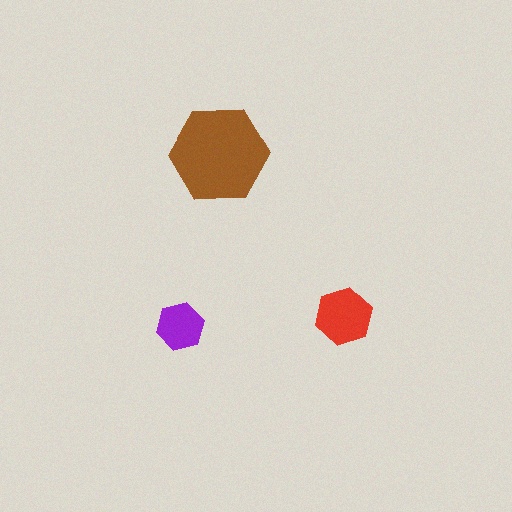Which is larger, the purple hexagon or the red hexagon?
The red one.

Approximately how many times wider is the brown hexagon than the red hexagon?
About 1.5 times wider.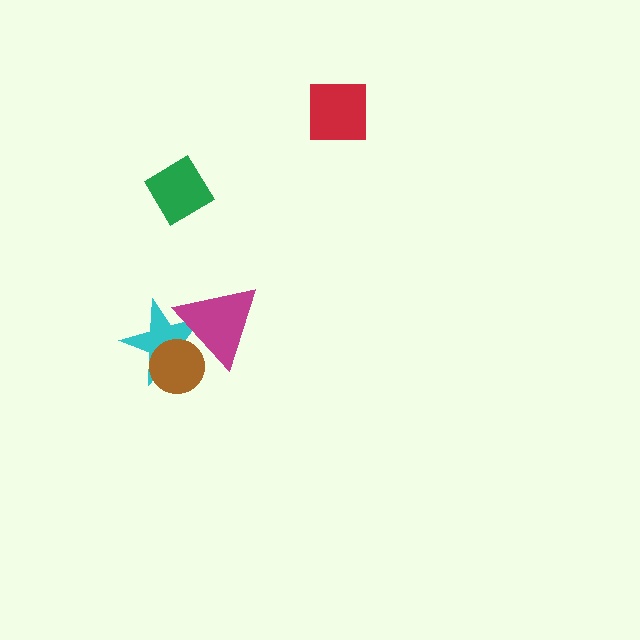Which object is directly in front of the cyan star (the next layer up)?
The brown circle is directly in front of the cyan star.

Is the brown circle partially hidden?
Yes, it is partially covered by another shape.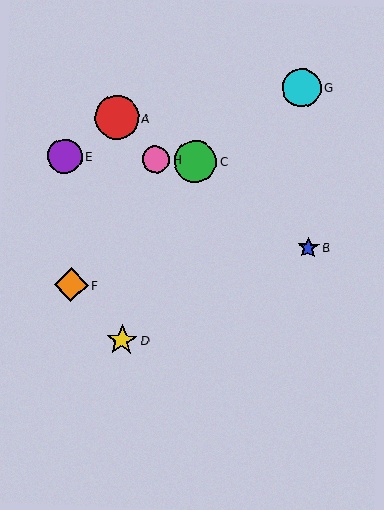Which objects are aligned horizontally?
Objects C, E, H are aligned horizontally.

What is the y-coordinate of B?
Object B is at y≈248.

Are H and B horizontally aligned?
No, H is at y≈160 and B is at y≈248.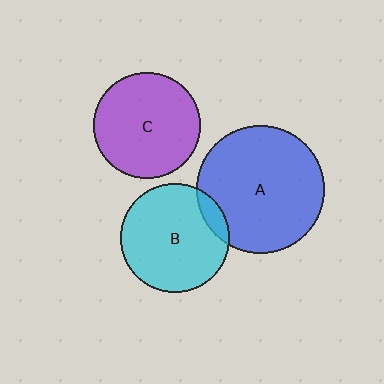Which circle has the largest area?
Circle A (blue).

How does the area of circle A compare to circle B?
Approximately 1.4 times.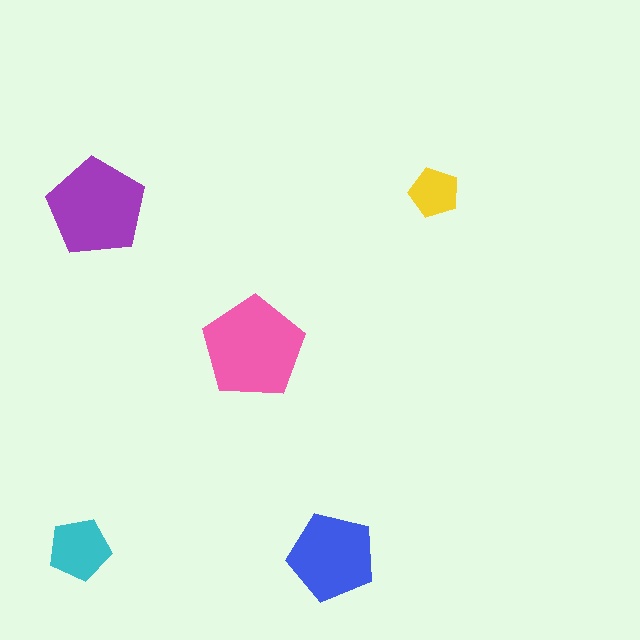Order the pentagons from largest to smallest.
the pink one, the purple one, the blue one, the cyan one, the yellow one.